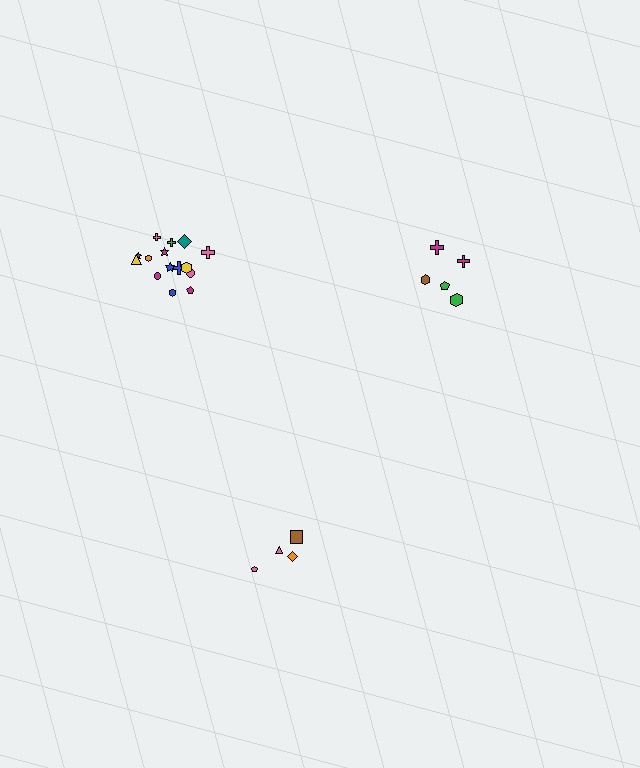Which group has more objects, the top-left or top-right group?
The top-left group.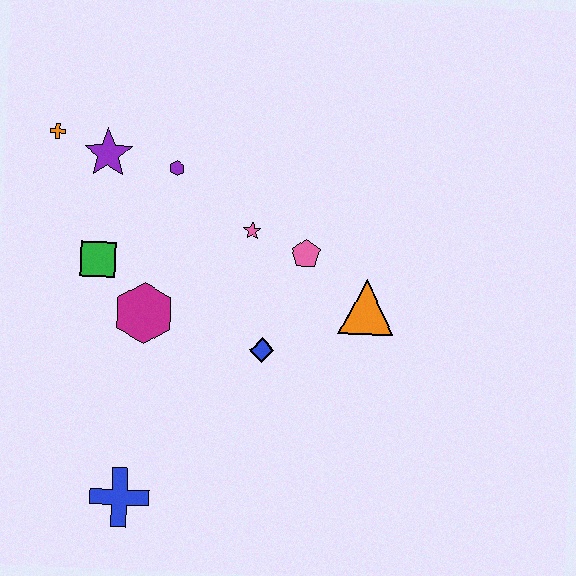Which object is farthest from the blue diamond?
The orange cross is farthest from the blue diamond.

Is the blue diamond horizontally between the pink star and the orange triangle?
Yes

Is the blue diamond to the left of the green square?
No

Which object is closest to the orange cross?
The purple star is closest to the orange cross.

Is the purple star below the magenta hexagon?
No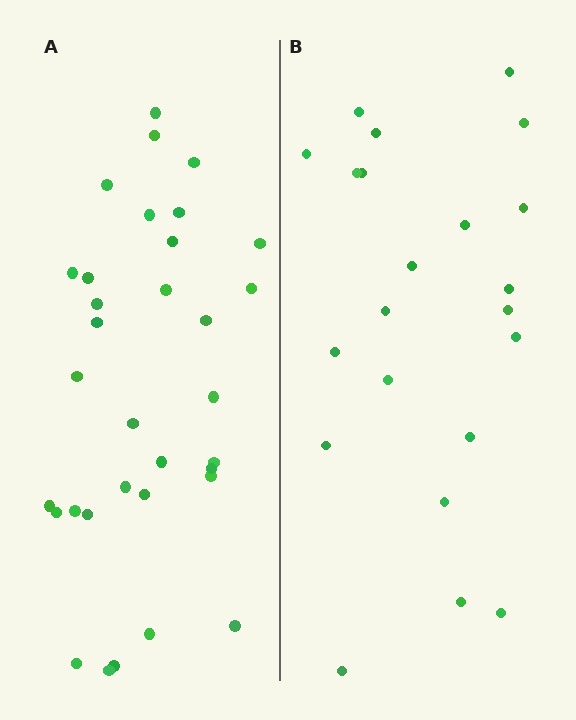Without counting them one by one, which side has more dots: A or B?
Region A (the left region) has more dots.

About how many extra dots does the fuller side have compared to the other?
Region A has roughly 12 or so more dots than region B.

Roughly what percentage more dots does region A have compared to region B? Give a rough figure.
About 50% more.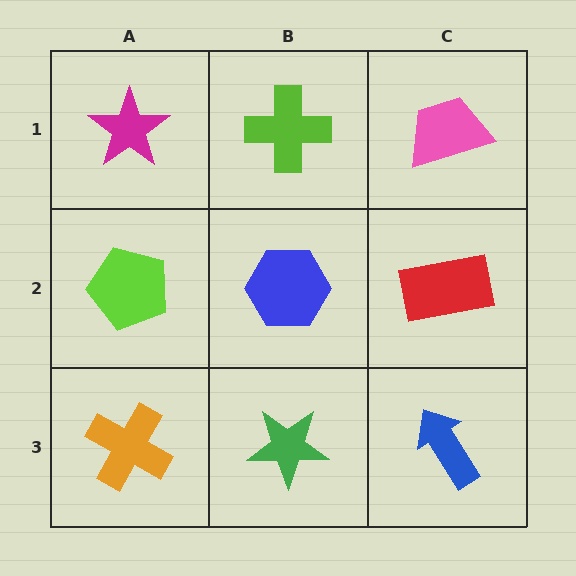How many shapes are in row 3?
3 shapes.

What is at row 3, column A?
An orange cross.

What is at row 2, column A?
A lime pentagon.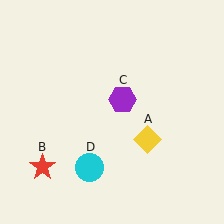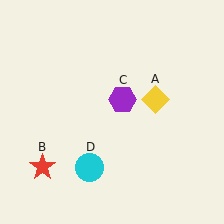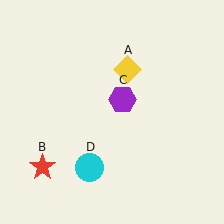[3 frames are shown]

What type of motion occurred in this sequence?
The yellow diamond (object A) rotated counterclockwise around the center of the scene.